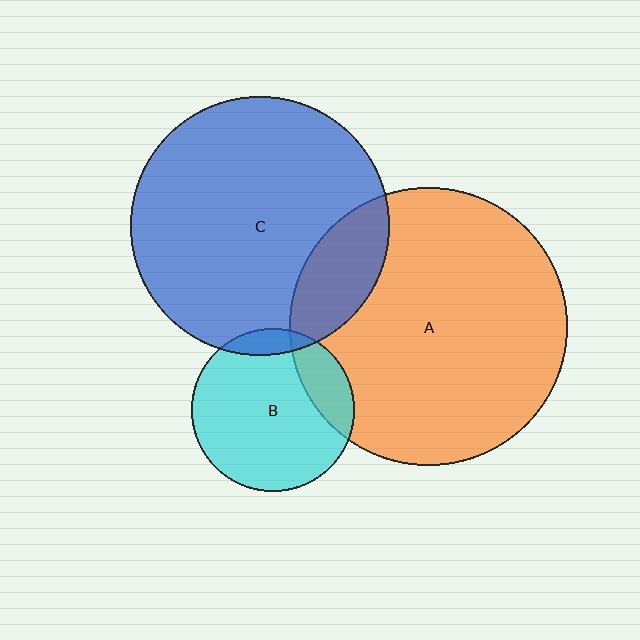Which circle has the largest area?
Circle A (orange).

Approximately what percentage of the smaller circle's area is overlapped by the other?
Approximately 10%.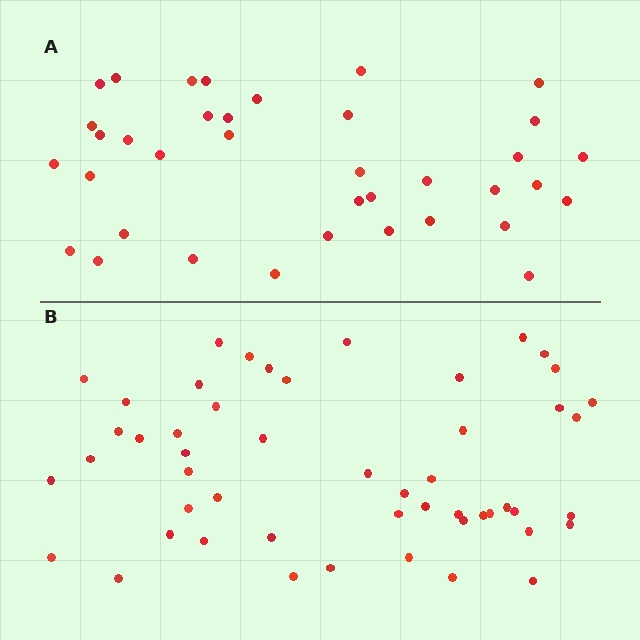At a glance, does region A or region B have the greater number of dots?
Region B (the bottom region) has more dots.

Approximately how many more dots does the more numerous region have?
Region B has approximately 15 more dots than region A.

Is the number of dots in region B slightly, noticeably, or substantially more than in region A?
Region B has noticeably more, but not dramatically so. The ratio is roughly 1.4 to 1.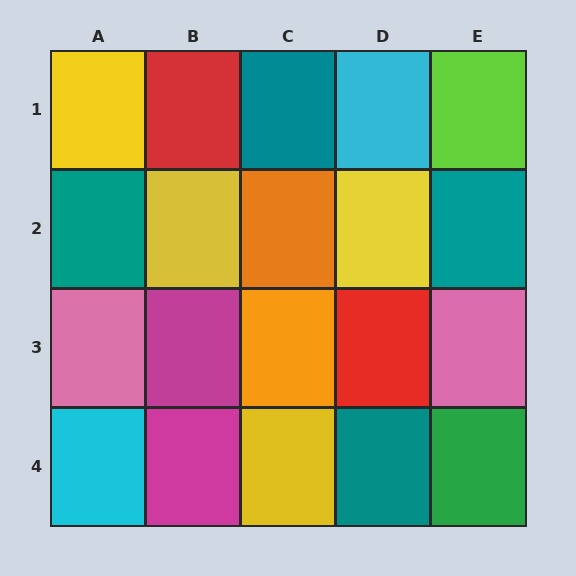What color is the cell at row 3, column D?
Red.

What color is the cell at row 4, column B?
Magenta.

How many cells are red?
2 cells are red.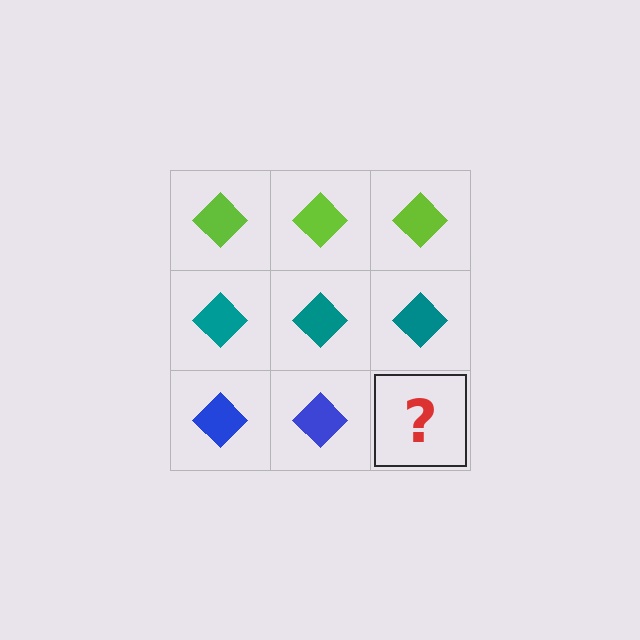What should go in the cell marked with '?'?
The missing cell should contain a blue diamond.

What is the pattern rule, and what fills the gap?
The rule is that each row has a consistent color. The gap should be filled with a blue diamond.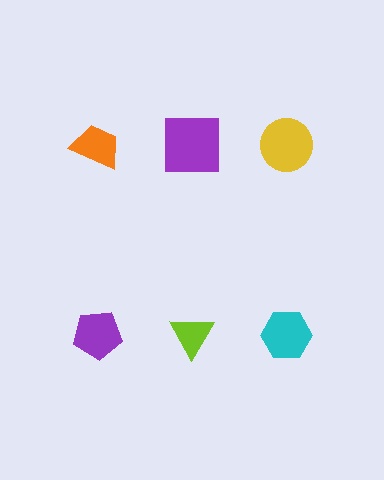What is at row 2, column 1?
A purple pentagon.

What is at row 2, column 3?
A cyan hexagon.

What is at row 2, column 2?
A lime triangle.